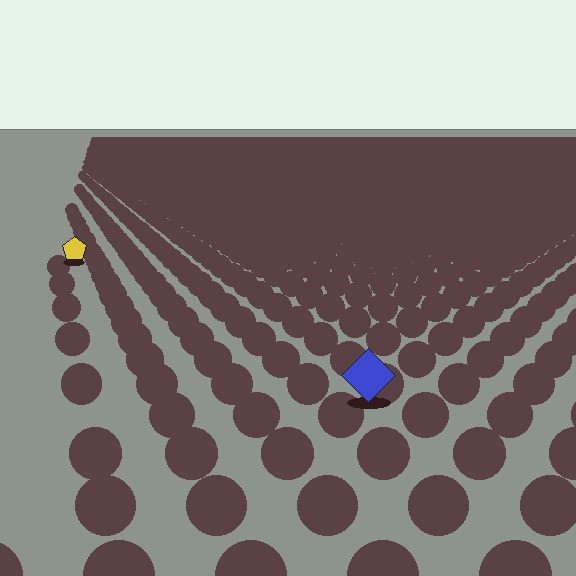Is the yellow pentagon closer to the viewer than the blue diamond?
No. The blue diamond is closer — you can tell from the texture gradient: the ground texture is coarser near it.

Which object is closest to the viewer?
The blue diamond is closest. The texture marks near it are larger and more spread out.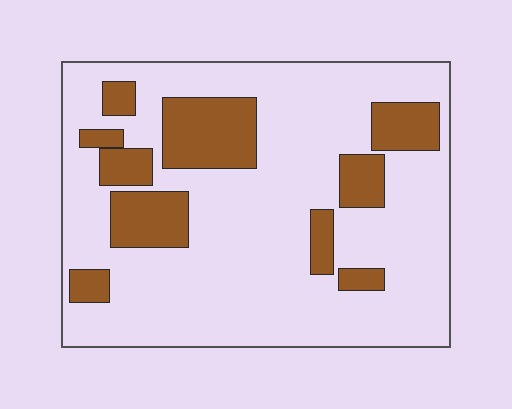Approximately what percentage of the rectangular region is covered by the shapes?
Approximately 25%.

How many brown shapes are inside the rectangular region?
10.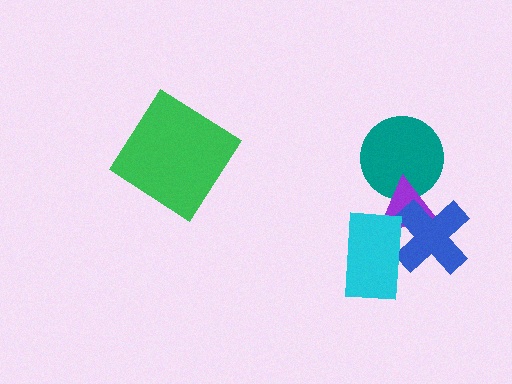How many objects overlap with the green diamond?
0 objects overlap with the green diamond.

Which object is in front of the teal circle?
The purple triangle is in front of the teal circle.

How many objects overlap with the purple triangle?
3 objects overlap with the purple triangle.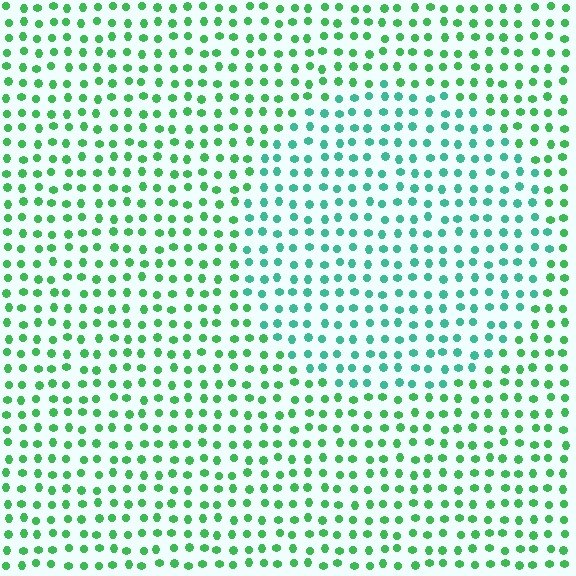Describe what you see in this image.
The image is filled with small green elements in a uniform arrangement. A circle-shaped region is visible where the elements are tinted to a slightly different hue, forming a subtle color boundary.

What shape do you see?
I see a circle.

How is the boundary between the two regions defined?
The boundary is defined purely by a slight shift in hue (about 33 degrees). Spacing, size, and orientation are identical on both sides.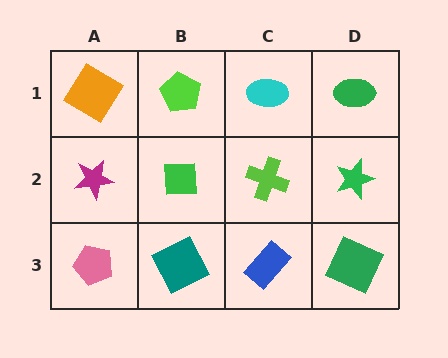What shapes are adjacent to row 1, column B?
A green square (row 2, column B), an orange diamond (row 1, column A), a cyan ellipse (row 1, column C).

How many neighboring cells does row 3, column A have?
2.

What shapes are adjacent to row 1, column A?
A magenta star (row 2, column A), a lime pentagon (row 1, column B).